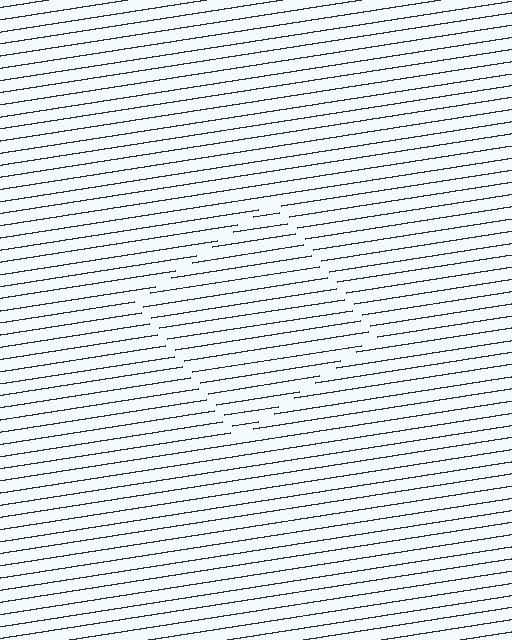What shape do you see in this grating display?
An illusory square. The interior of the shape contains the same grating, shifted by half a period — the contour is defined by the phase discontinuity where line-ends from the inner and outer gratings abut.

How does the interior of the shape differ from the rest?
The interior of the shape contains the same grating, shifted by half a period — the contour is defined by the phase discontinuity where line-ends from the inner and outer gratings abut.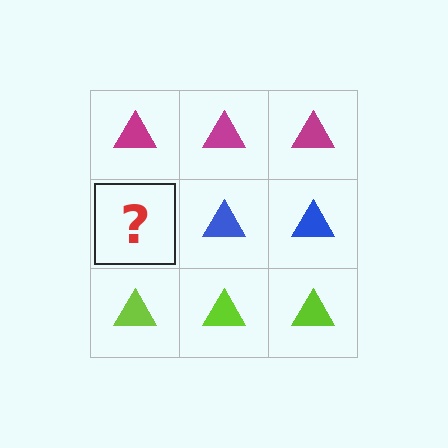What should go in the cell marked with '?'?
The missing cell should contain a blue triangle.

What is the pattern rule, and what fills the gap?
The rule is that each row has a consistent color. The gap should be filled with a blue triangle.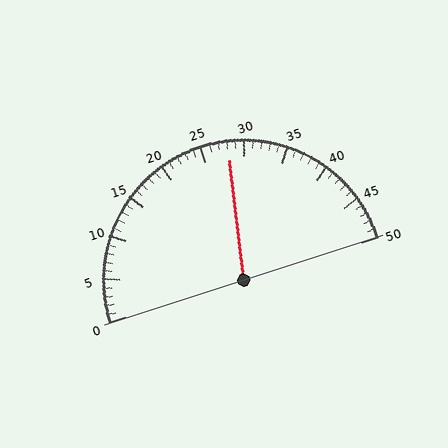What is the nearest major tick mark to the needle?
The nearest major tick mark is 30.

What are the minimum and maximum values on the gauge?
The gauge ranges from 0 to 50.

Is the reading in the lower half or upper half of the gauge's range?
The reading is in the upper half of the range (0 to 50).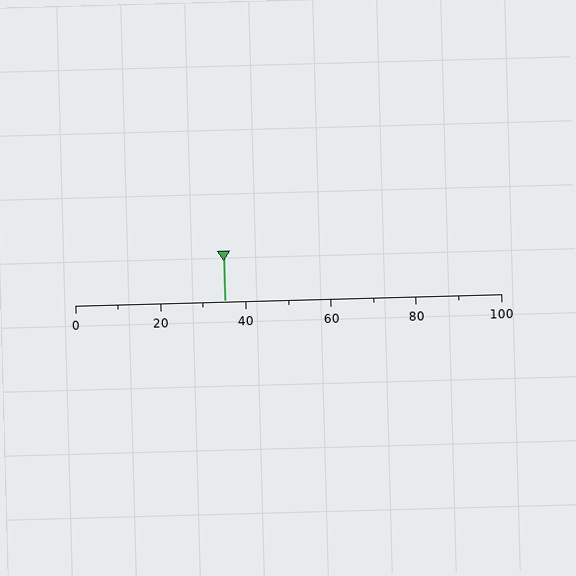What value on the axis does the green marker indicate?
The marker indicates approximately 35.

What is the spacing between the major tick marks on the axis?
The major ticks are spaced 20 apart.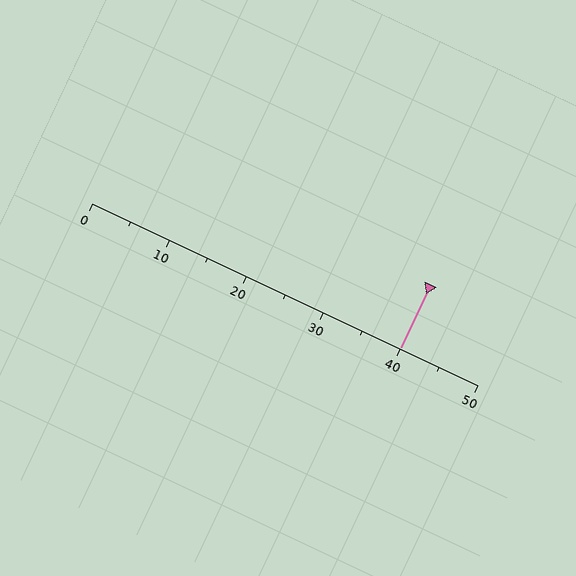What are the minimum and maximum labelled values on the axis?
The axis runs from 0 to 50.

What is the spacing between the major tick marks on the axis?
The major ticks are spaced 10 apart.